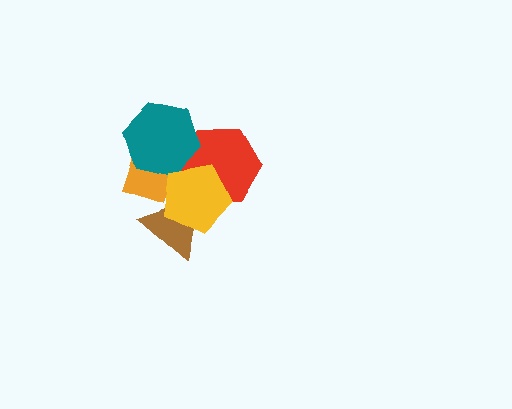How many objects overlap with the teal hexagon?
3 objects overlap with the teal hexagon.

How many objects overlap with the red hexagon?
2 objects overlap with the red hexagon.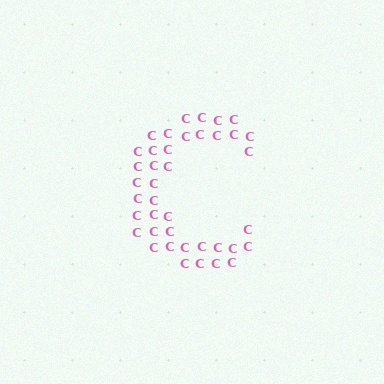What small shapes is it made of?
It is made of small letter C's.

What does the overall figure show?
The overall figure shows the letter C.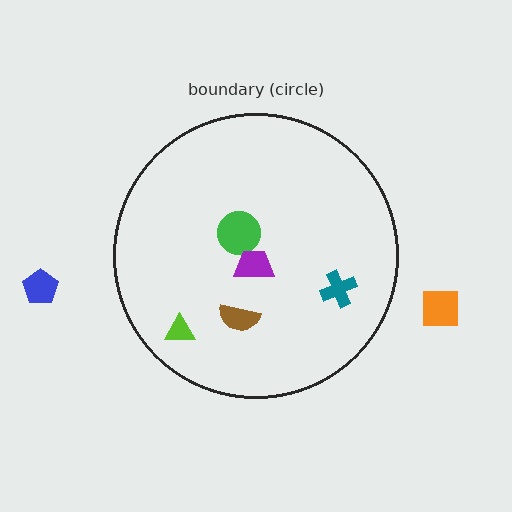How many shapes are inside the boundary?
5 inside, 2 outside.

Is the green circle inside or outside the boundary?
Inside.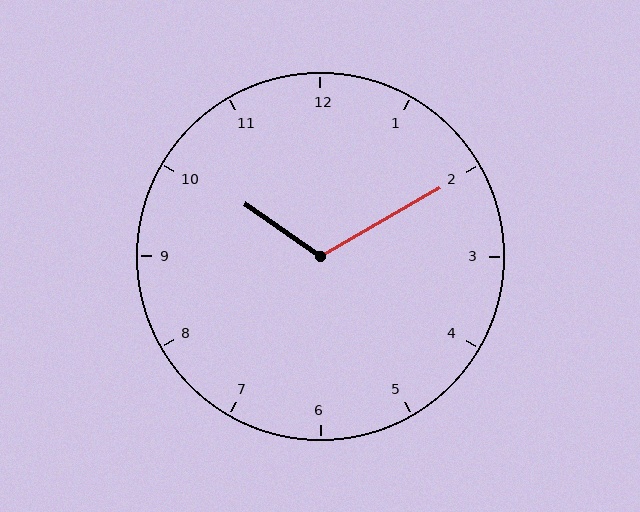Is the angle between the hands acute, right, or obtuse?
It is obtuse.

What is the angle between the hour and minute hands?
Approximately 115 degrees.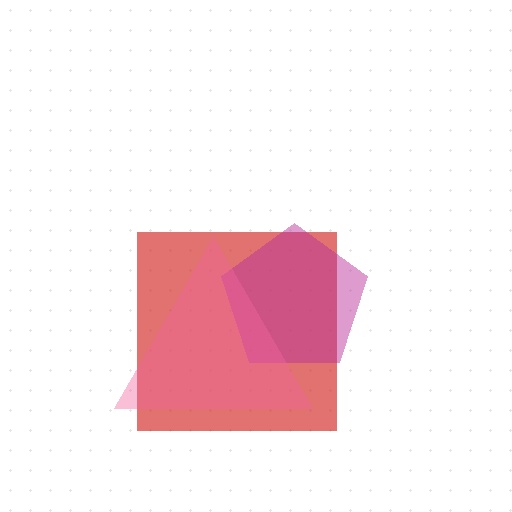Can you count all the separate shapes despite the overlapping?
Yes, there are 3 separate shapes.